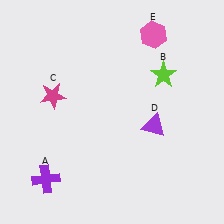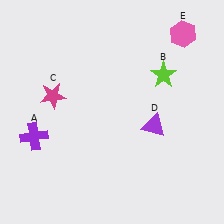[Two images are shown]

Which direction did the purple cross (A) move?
The purple cross (A) moved up.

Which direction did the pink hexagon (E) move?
The pink hexagon (E) moved right.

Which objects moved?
The objects that moved are: the purple cross (A), the pink hexagon (E).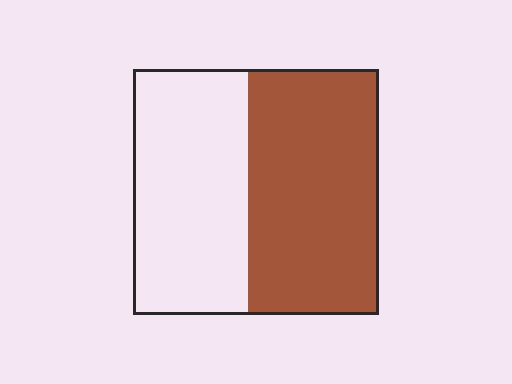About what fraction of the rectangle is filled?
About one half (1/2).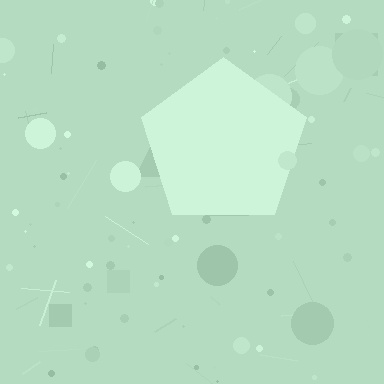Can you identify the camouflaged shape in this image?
The camouflaged shape is a pentagon.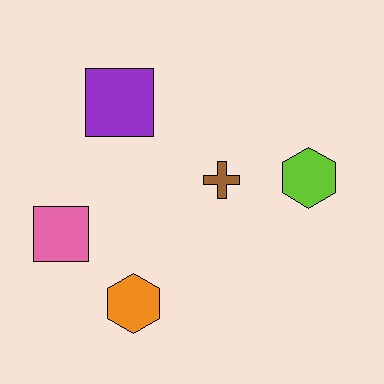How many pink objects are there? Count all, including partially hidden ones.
There is 1 pink object.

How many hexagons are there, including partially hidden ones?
There are 2 hexagons.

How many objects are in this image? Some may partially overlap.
There are 5 objects.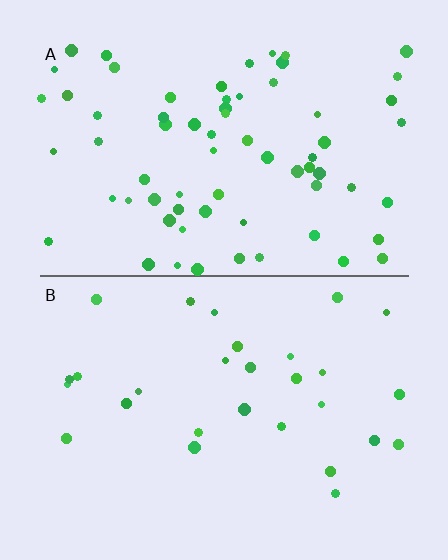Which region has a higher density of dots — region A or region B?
A (the top).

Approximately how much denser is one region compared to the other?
Approximately 2.3× — region A over region B.